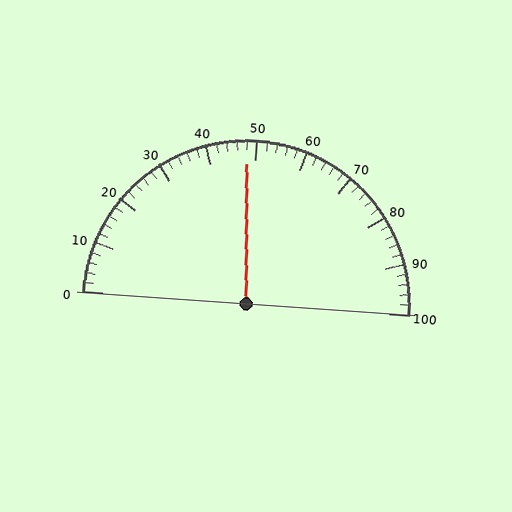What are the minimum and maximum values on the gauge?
The gauge ranges from 0 to 100.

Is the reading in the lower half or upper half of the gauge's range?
The reading is in the lower half of the range (0 to 100).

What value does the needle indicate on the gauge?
The needle indicates approximately 48.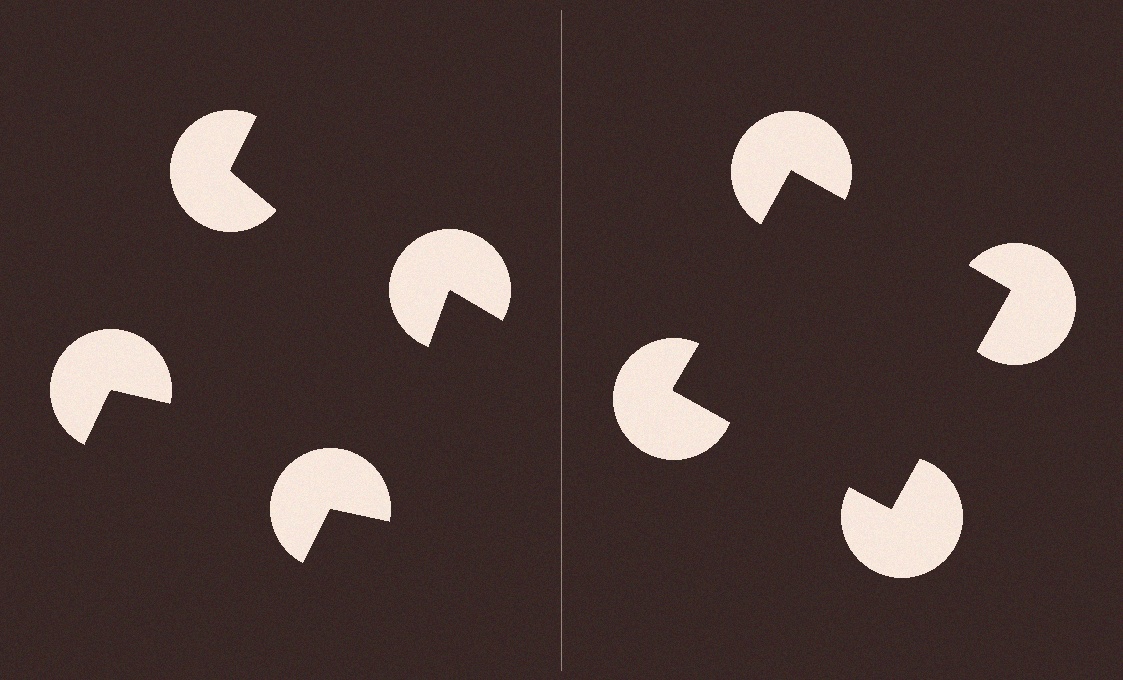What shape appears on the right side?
An illusory square.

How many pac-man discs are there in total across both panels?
8 — 4 on each side.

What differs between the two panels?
The pac-man discs are positioned identically on both sides; only the wedge orientations differ. On the right they align to a square; on the left they are misaligned.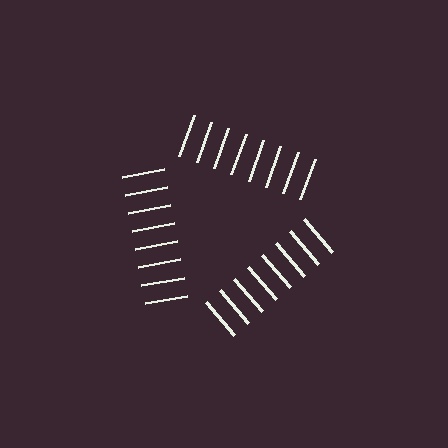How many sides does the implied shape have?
3 sides — the line-ends trace a triangle.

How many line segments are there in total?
24 — 8 along each of the 3 edges.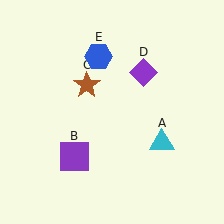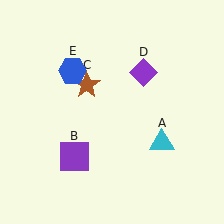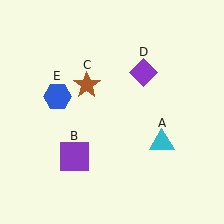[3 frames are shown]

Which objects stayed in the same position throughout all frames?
Cyan triangle (object A) and purple square (object B) and brown star (object C) and purple diamond (object D) remained stationary.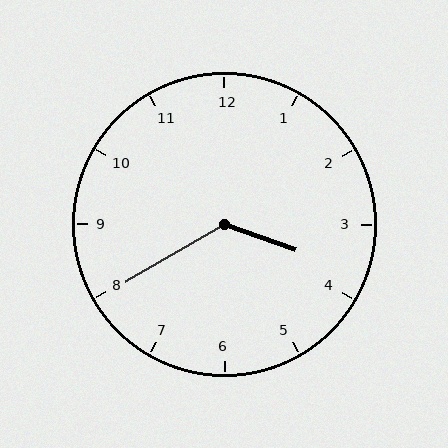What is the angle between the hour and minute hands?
Approximately 130 degrees.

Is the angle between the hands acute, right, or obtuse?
It is obtuse.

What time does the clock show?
3:40.